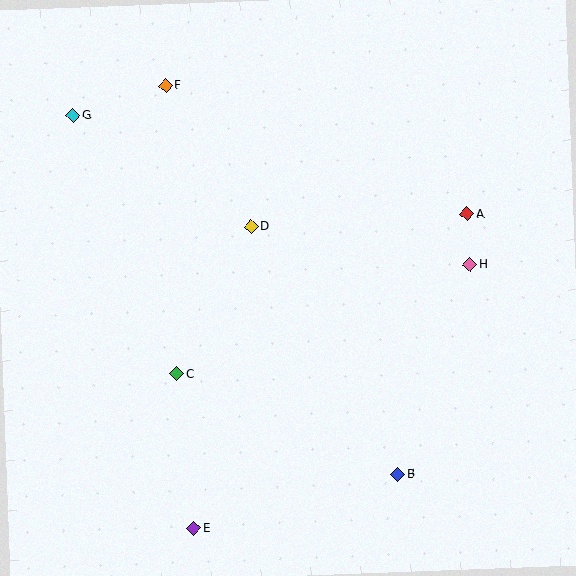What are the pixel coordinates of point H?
Point H is at (470, 265).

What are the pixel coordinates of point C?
Point C is at (177, 374).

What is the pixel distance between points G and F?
The distance between G and F is 97 pixels.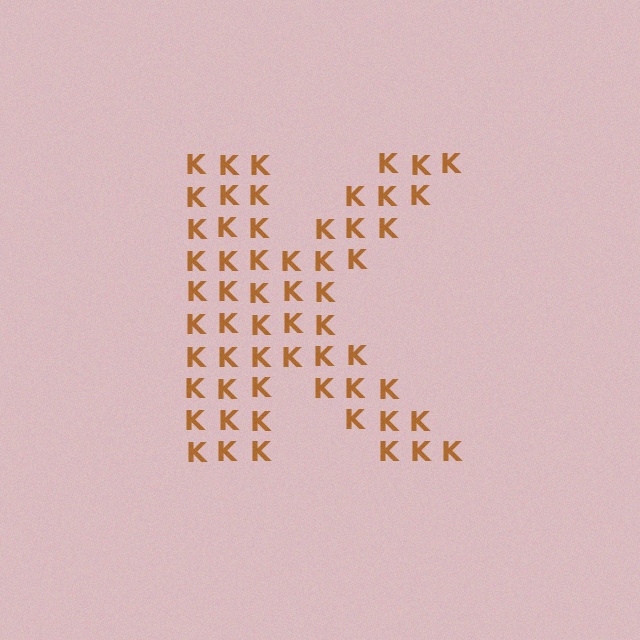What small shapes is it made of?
It is made of small letter K's.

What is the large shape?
The large shape is the letter K.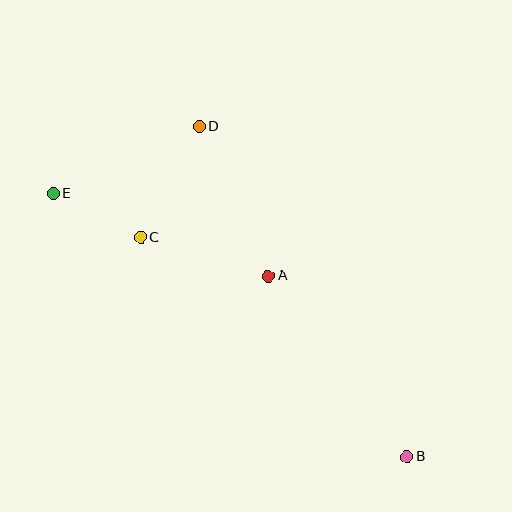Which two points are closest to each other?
Points C and E are closest to each other.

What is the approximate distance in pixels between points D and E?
The distance between D and E is approximately 160 pixels.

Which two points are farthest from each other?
Points B and E are farthest from each other.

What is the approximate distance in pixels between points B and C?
The distance between B and C is approximately 345 pixels.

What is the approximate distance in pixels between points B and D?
The distance between B and D is approximately 390 pixels.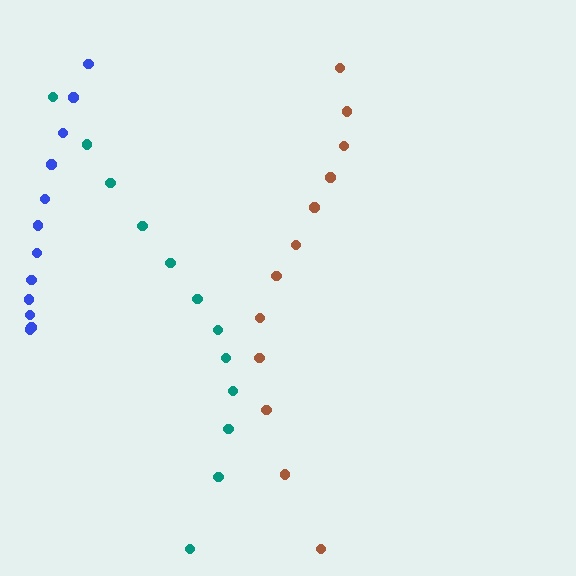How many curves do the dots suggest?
There are 3 distinct paths.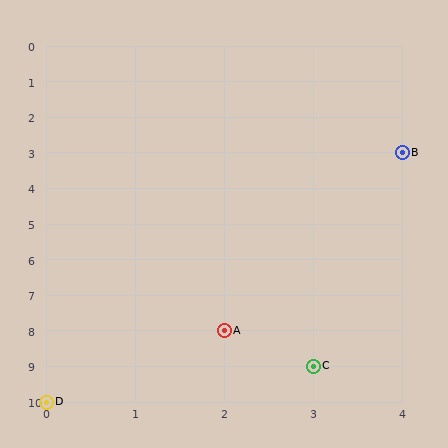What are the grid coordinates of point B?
Point B is at grid coordinates (4, 3).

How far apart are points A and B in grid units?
Points A and B are 2 columns and 5 rows apart (about 5.4 grid units diagonally).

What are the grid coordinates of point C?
Point C is at grid coordinates (3, 9).